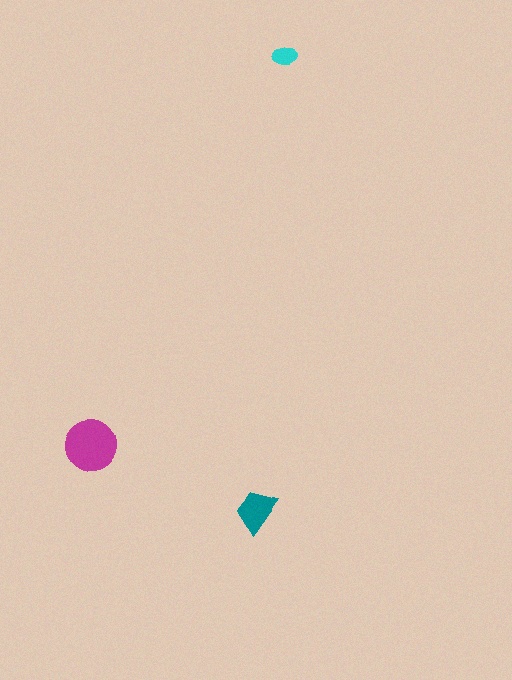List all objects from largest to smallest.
The magenta circle, the teal trapezoid, the cyan ellipse.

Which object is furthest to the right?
The cyan ellipse is rightmost.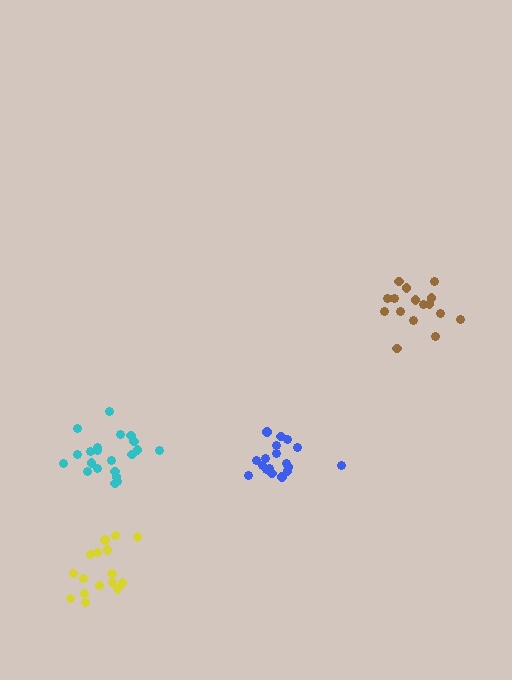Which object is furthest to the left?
The yellow cluster is leftmost.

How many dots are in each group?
Group 1: 16 dots, Group 2: 21 dots, Group 3: 18 dots, Group 4: 16 dots (71 total).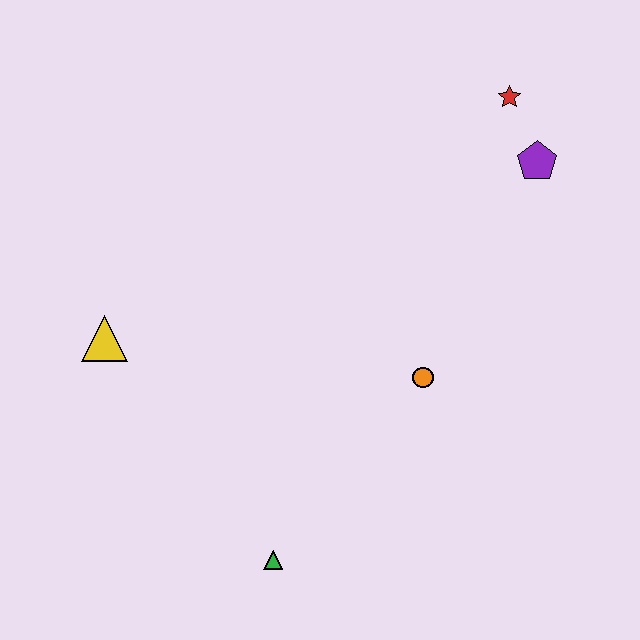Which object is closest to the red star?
The purple pentagon is closest to the red star.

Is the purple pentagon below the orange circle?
No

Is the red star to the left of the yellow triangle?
No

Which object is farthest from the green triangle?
The red star is farthest from the green triangle.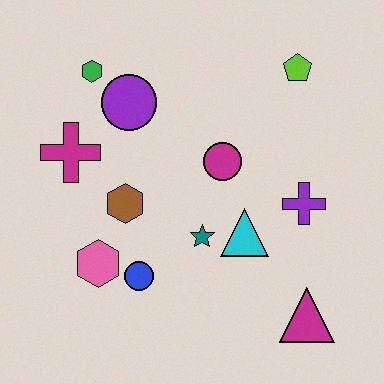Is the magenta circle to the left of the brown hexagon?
No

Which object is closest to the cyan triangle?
The teal star is closest to the cyan triangle.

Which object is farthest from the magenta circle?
The magenta triangle is farthest from the magenta circle.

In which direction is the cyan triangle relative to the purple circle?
The cyan triangle is below the purple circle.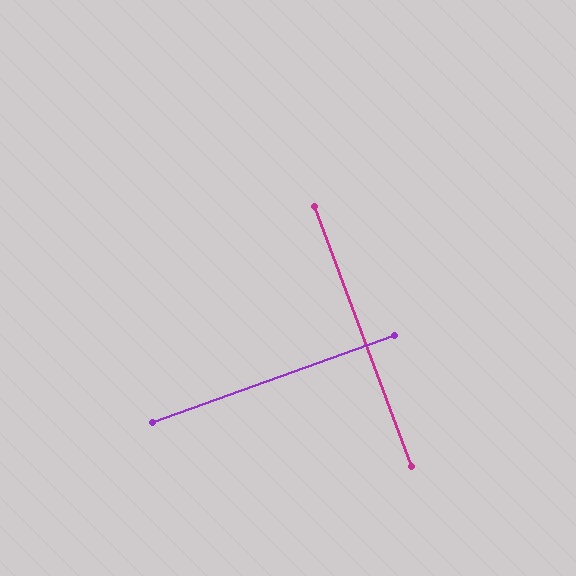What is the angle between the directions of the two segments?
Approximately 89 degrees.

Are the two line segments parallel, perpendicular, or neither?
Perpendicular — they meet at approximately 89°.